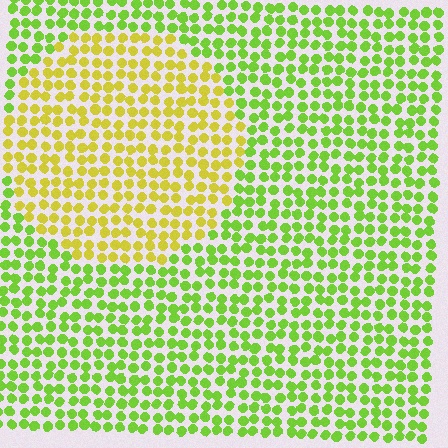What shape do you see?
I see a circle.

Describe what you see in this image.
The image is filled with small lime elements in a uniform arrangement. A circle-shaped region is visible where the elements are tinted to a slightly different hue, forming a subtle color boundary.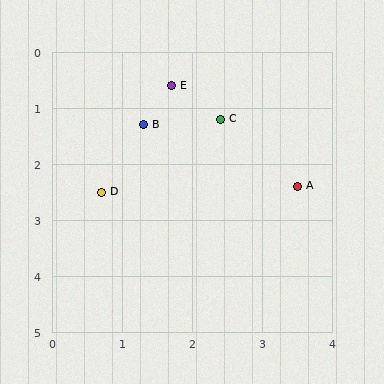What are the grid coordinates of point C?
Point C is at approximately (2.4, 1.2).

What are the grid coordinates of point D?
Point D is at approximately (0.7, 2.5).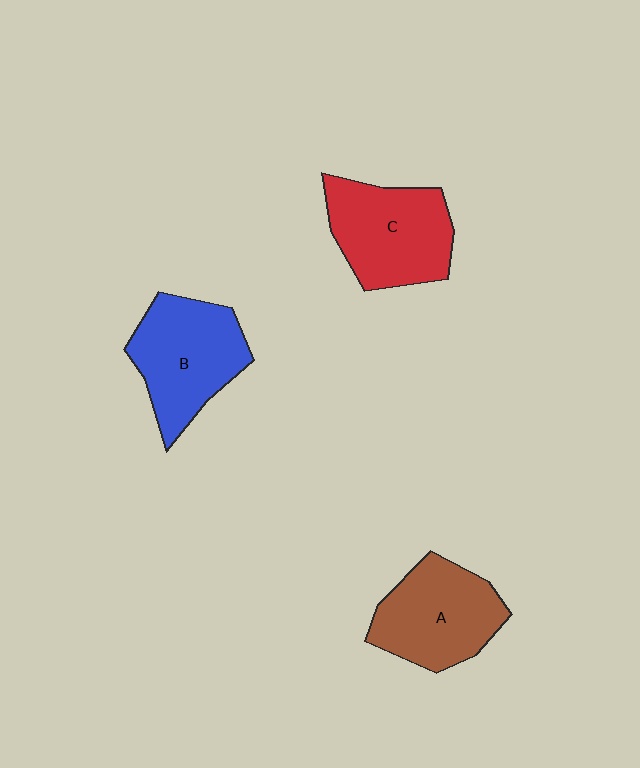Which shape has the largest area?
Shape B (blue).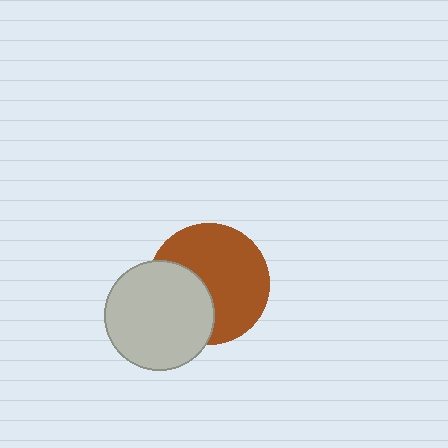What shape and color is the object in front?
The object in front is a light gray circle.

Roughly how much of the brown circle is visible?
About half of it is visible (roughly 65%).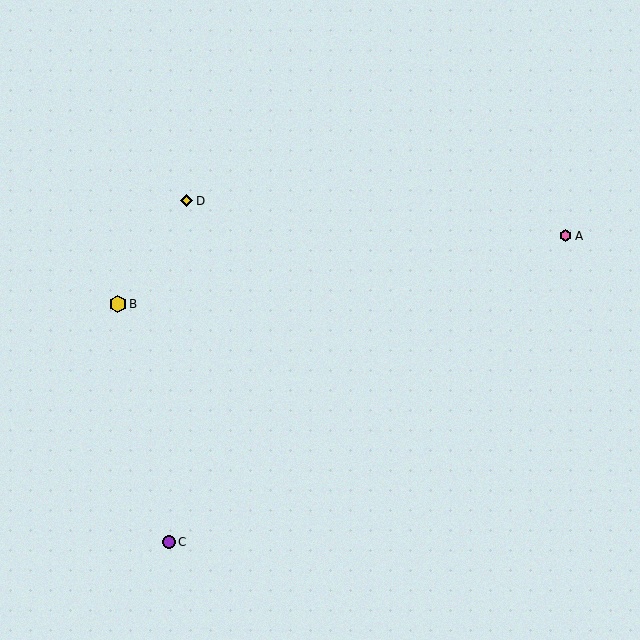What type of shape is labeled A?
Shape A is a pink hexagon.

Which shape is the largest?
The yellow hexagon (labeled B) is the largest.